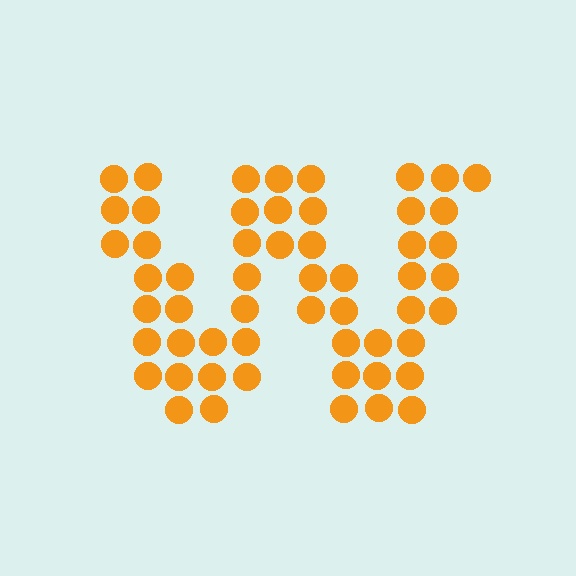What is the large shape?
The large shape is the letter W.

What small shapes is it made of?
It is made of small circles.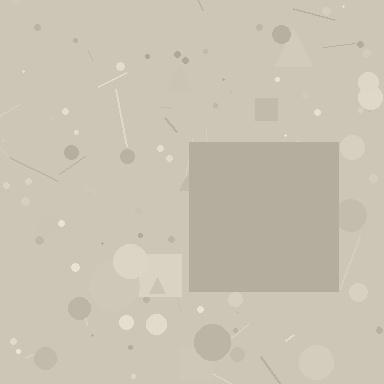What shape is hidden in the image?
A square is hidden in the image.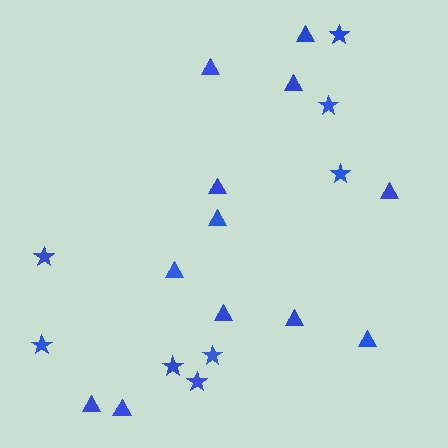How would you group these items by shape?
There are 2 groups: one group of triangles (12) and one group of stars (8).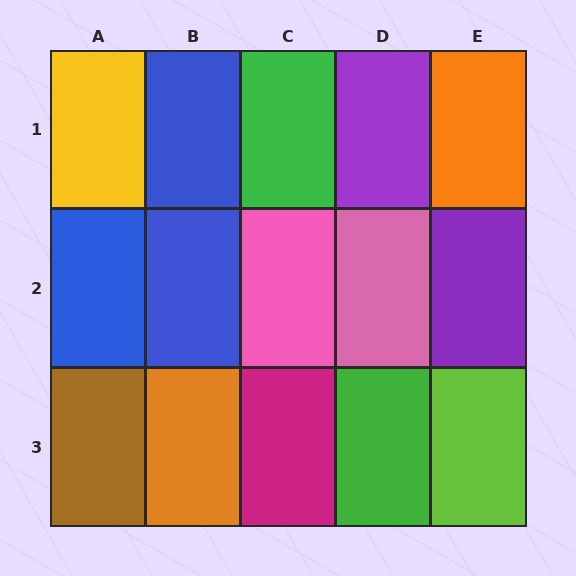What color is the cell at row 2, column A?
Blue.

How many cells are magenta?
1 cell is magenta.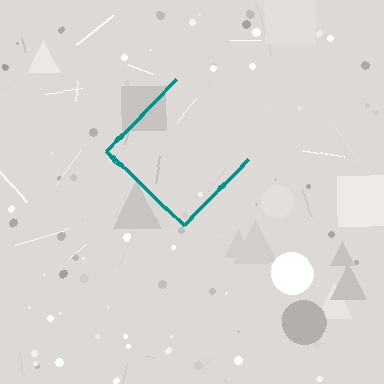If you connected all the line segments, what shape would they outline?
They would outline a diamond.